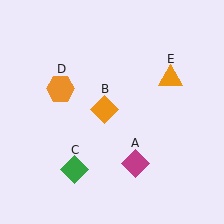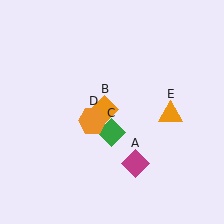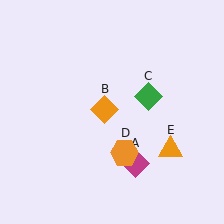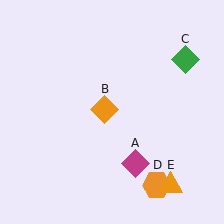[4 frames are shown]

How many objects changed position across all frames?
3 objects changed position: green diamond (object C), orange hexagon (object D), orange triangle (object E).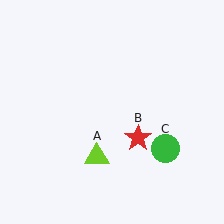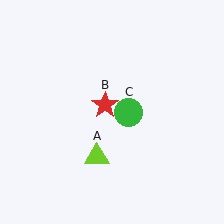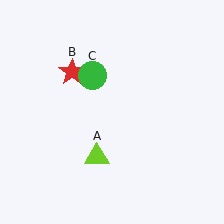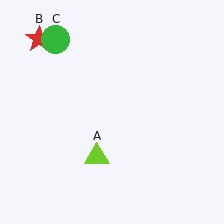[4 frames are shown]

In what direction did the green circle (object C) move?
The green circle (object C) moved up and to the left.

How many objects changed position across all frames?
2 objects changed position: red star (object B), green circle (object C).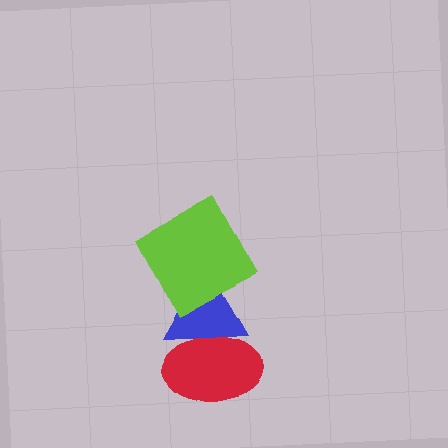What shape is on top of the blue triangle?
The lime square is on top of the blue triangle.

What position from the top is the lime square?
The lime square is 1st from the top.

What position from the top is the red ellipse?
The red ellipse is 3rd from the top.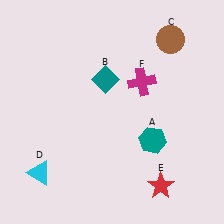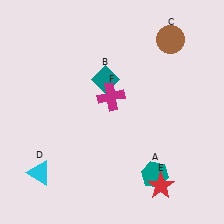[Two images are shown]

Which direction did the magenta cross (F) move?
The magenta cross (F) moved left.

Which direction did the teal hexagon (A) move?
The teal hexagon (A) moved down.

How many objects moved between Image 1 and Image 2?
2 objects moved between the two images.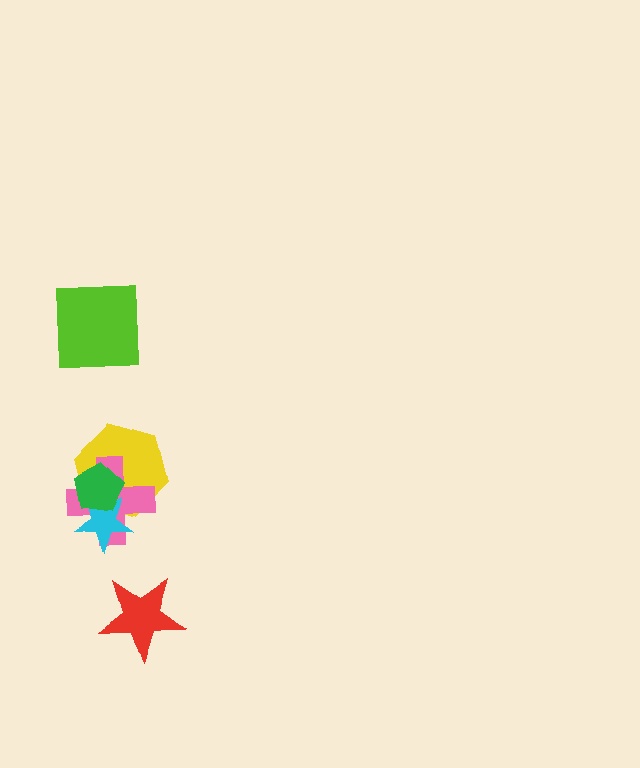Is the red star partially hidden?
No, no other shape covers it.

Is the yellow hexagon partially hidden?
Yes, it is partially covered by another shape.